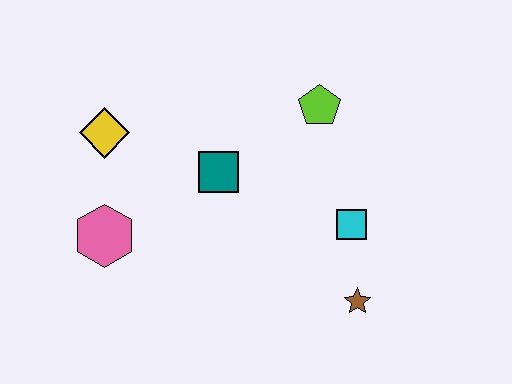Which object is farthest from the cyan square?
The yellow diamond is farthest from the cyan square.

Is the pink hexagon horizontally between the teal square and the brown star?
No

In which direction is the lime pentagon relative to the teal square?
The lime pentagon is to the right of the teal square.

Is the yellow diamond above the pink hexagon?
Yes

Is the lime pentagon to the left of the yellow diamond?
No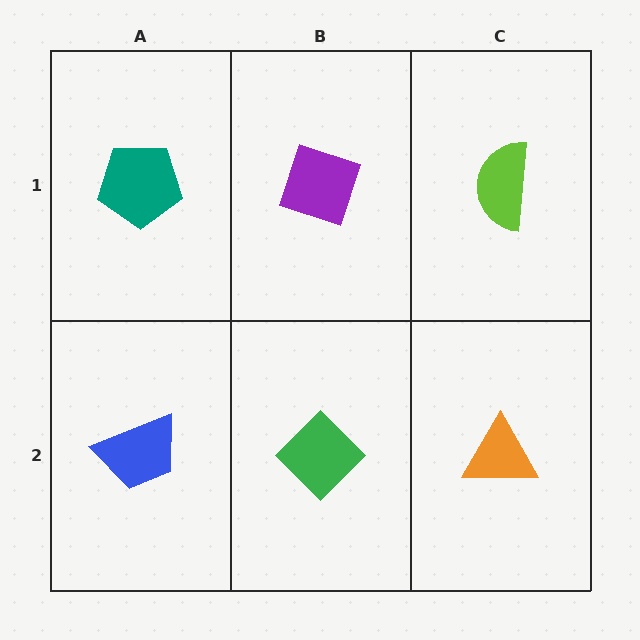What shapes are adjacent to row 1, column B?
A green diamond (row 2, column B), a teal pentagon (row 1, column A), a lime semicircle (row 1, column C).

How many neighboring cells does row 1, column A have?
2.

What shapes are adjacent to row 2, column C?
A lime semicircle (row 1, column C), a green diamond (row 2, column B).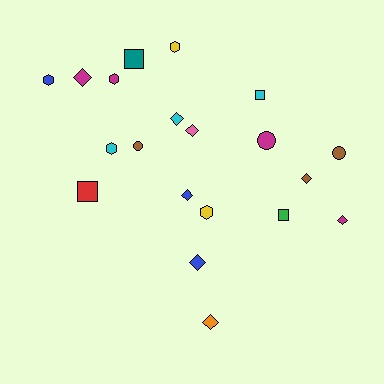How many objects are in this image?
There are 20 objects.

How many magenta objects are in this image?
There are 4 magenta objects.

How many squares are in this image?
There are 4 squares.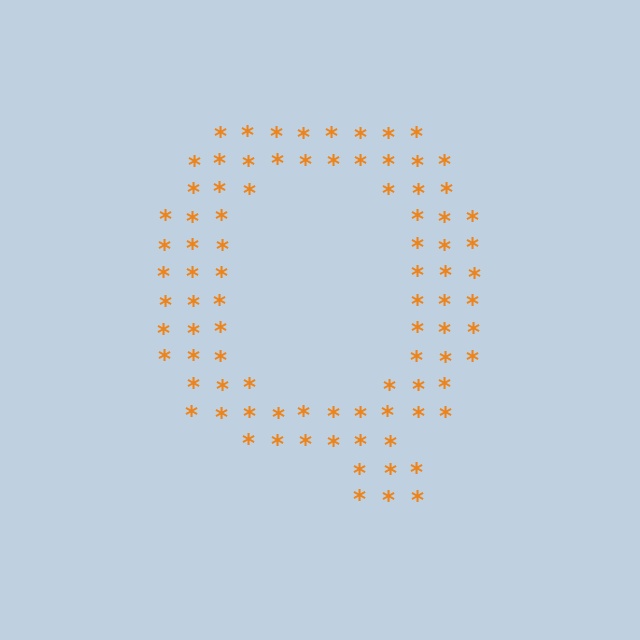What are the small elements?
The small elements are asterisks.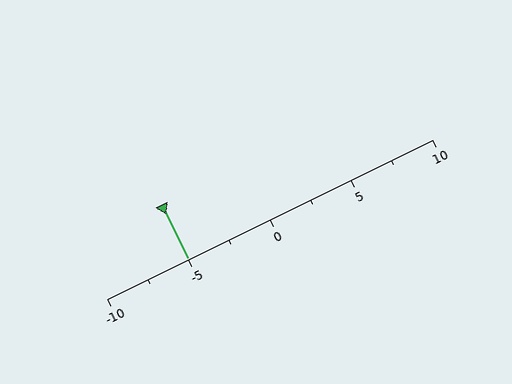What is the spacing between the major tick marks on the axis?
The major ticks are spaced 5 apart.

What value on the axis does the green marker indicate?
The marker indicates approximately -5.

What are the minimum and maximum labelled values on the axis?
The axis runs from -10 to 10.